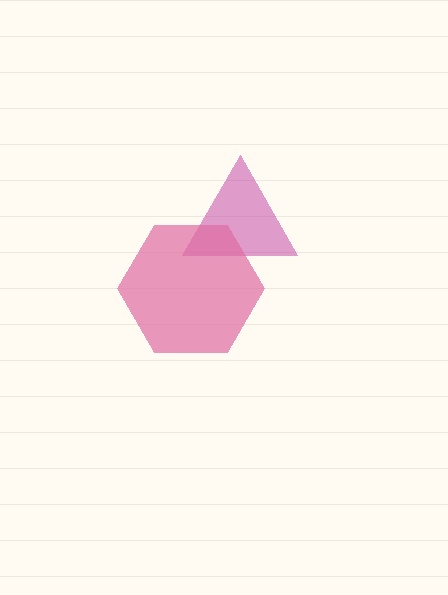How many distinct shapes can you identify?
There are 2 distinct shapes: a magenta triangle, a pink hexagon.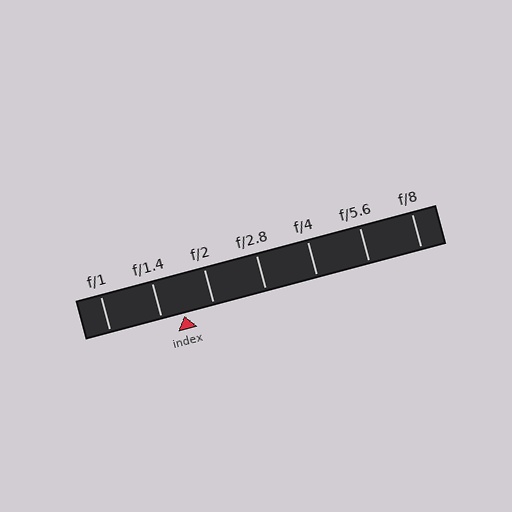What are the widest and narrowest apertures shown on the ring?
The widest aperture shown is f/1 and the narrowest is f/8.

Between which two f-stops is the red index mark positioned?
The index mark is between f/1.4 and f/2.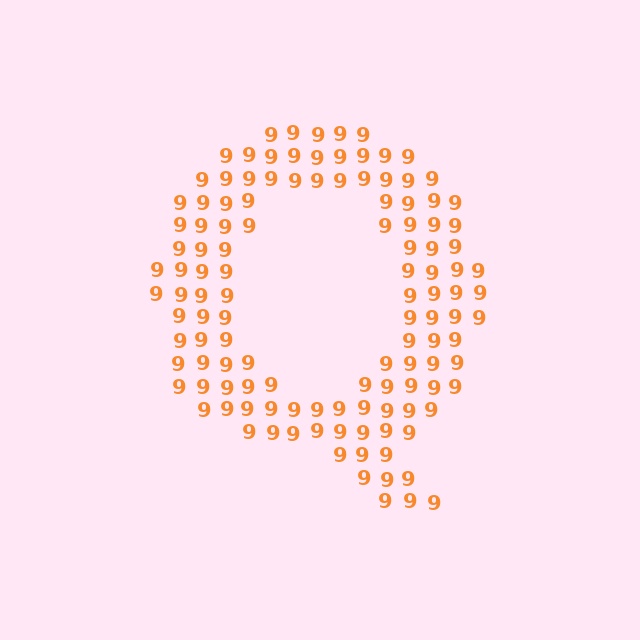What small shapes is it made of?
It is made of small digit 9's.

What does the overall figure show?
The overall figure shows the letter Q.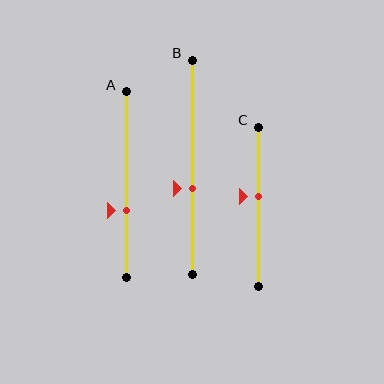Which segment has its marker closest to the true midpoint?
Segment C has its marker closest to the true midpoint.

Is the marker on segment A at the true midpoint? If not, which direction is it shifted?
No, the marker on segment A is shifted downward by about 14% of the segment length.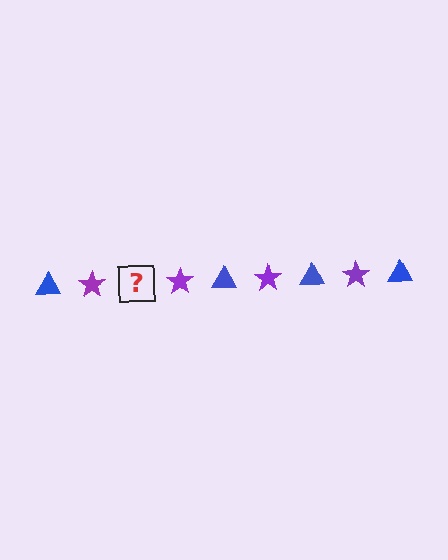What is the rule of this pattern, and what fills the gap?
The rule is that the pattern alternates between blue triangle and purple star. The gap should be filled with a blue triangle.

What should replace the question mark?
The question mark should be replaced with a blue triangle.